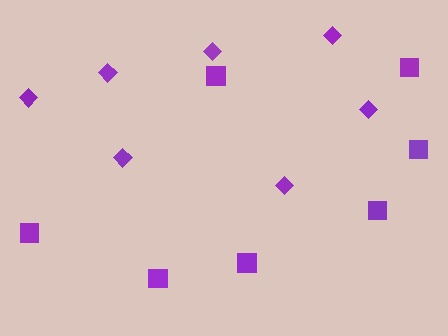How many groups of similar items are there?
There are 2 groups: one group of squares (7) and one group of diamonds (7).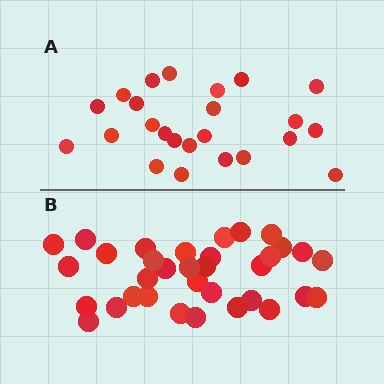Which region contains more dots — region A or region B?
Region B (the bottom region) has more dots.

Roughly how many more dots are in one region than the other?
Region B has roughly 10 or so more dots than region A.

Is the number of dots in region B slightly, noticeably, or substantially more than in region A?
Region B has noticeably more, but not dramatically so. The ratio is roughly 1.4 to 1.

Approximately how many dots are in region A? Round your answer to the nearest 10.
About 20 dots. (The exact count is 24, which rounds to 20.)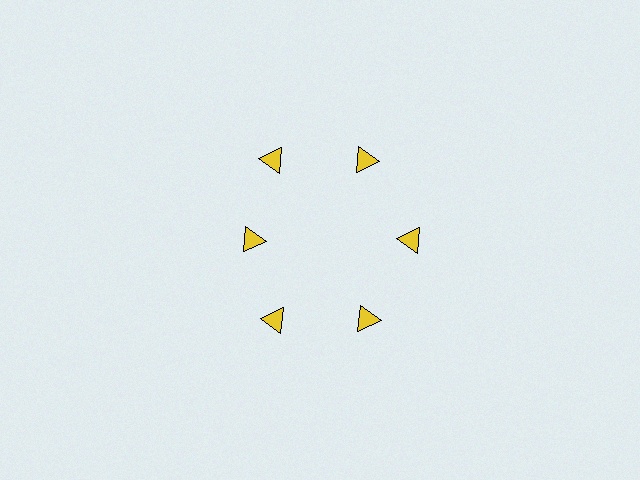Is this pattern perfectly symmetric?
No. The 6 yellow triangles are arranged in a ring, but one element near the 9 o'clock position is pulled inward toward the center, breaking the 6-fold rotational symmetry.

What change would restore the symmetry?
The symmetry would be restored by moving it outward, back onto the ring so that all 6 triangles sit at equal angles and equal distance from the center.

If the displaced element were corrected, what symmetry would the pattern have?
It would have 6-fold rotational symmetry — the pattern would map onto itself every 60 degrees.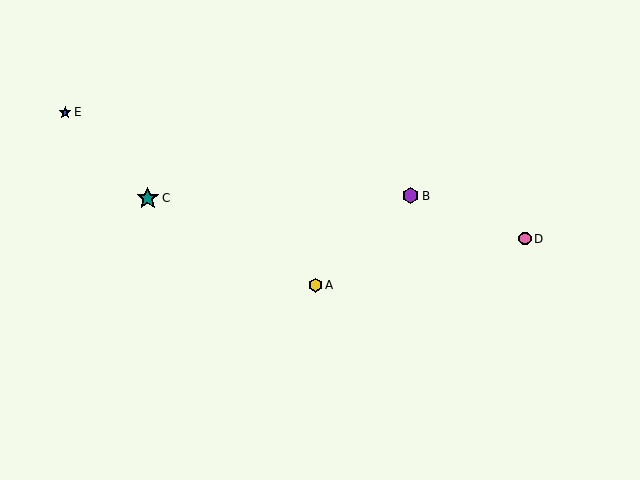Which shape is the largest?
The teal star (labeled C) is the largest.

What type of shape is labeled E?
Shape E is a blue star.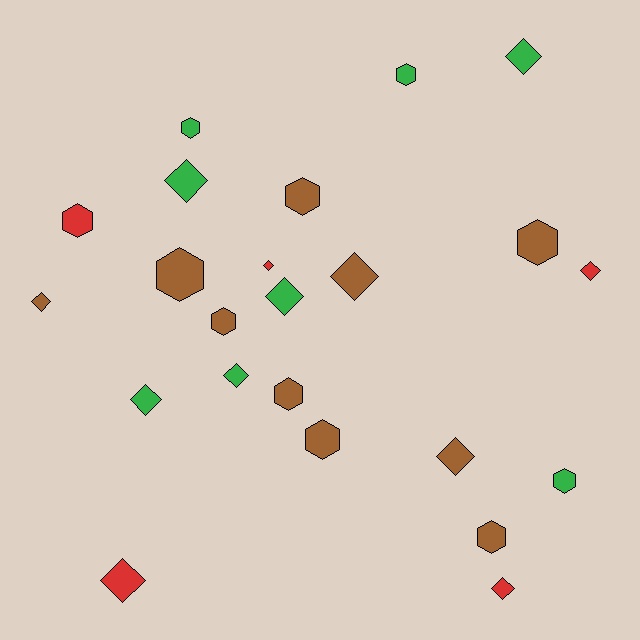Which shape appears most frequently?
Diamond, with 12 objects.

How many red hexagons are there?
There is 1 red hexagon.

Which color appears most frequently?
Brown, with 10 objects.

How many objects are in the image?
There are 23 objects.